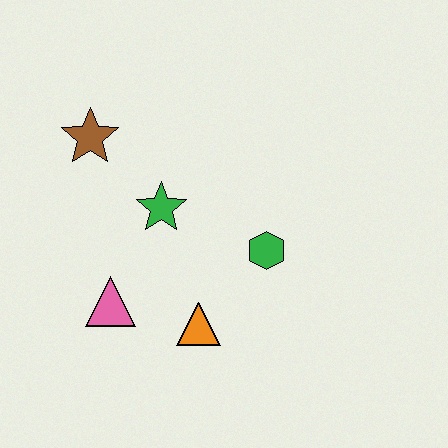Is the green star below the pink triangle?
No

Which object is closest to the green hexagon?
The orange triangle is closest to the green hexagon.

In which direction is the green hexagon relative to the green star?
The green hexagon is to the right of the green star.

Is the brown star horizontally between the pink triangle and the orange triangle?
No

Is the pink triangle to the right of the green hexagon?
No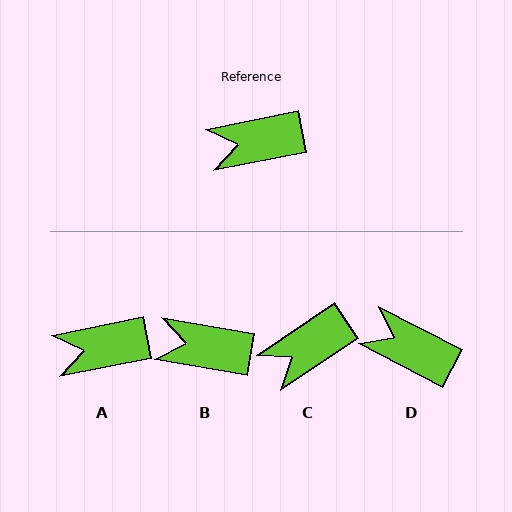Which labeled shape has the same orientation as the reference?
A.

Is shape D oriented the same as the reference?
No, it is off by about 39 degrees.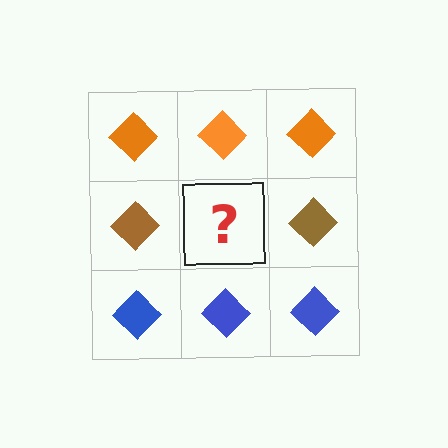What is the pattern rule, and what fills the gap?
The rule is that each row has a consistent color. The gap should be filled with a brown diamond.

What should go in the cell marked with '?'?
The missing cell should contain a brown diamond.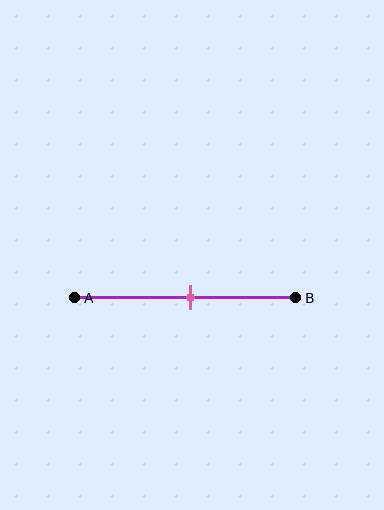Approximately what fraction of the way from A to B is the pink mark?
The pink mark is approximately 50% of the way from A to B.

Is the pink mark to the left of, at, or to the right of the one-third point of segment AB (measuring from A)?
The pink mark is to the right of the one-third point of segment AB.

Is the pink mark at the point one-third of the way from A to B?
No, the mark is at about 50% from A, not at the 33% one-third point.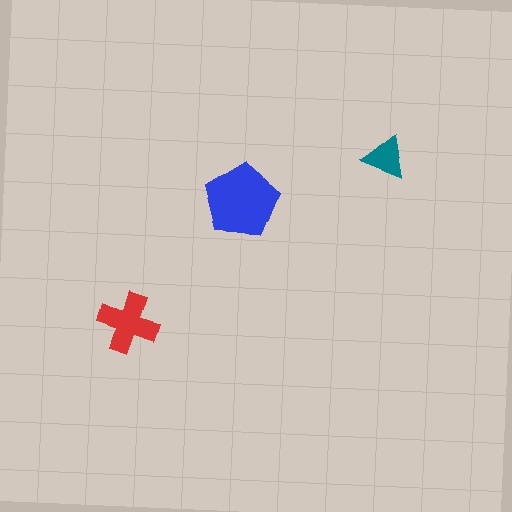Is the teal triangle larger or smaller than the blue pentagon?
Smaller.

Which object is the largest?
The blue pentagon.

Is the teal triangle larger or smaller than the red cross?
Smaller.